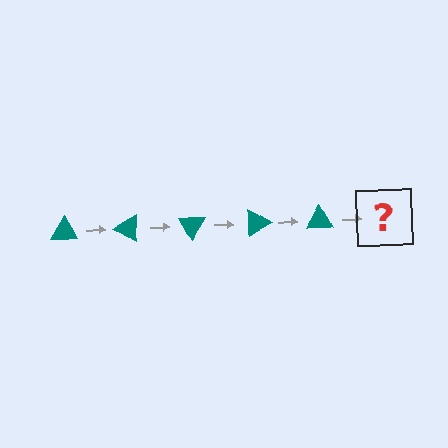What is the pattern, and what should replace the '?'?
The pattern is that the triangle rotates 30 degrees each step. The '?' should be a teal triangle rotated 150 degrees.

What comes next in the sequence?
The next element should be a teal triangle rotated 150 degrees.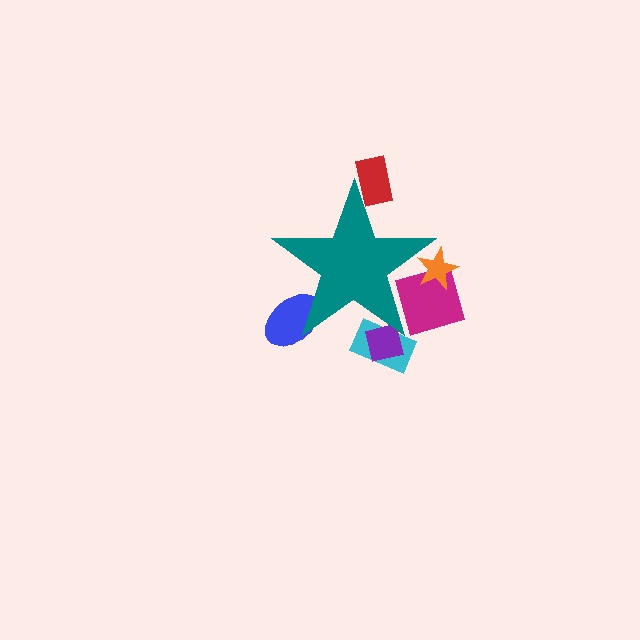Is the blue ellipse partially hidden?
Yes, the blue ellipse is partially hidden behind the teal star.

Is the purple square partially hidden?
Yes, the purple square is partially hidden behind the teal star.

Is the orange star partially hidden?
Yes, the orange star is partially hidden behind the teal star.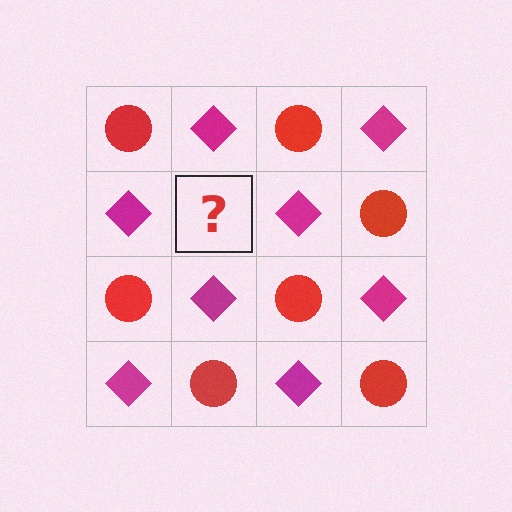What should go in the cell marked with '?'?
The missing cell should contain a red circle.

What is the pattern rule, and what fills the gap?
The rule is that it alternates red circle and magenta diamond in a checkerboard pattern. The gap should be filled with a red circle.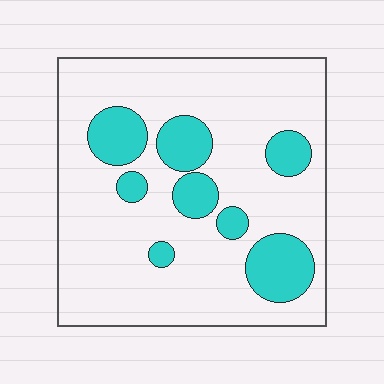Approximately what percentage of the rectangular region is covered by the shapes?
Approximately 20%.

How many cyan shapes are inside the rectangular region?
8.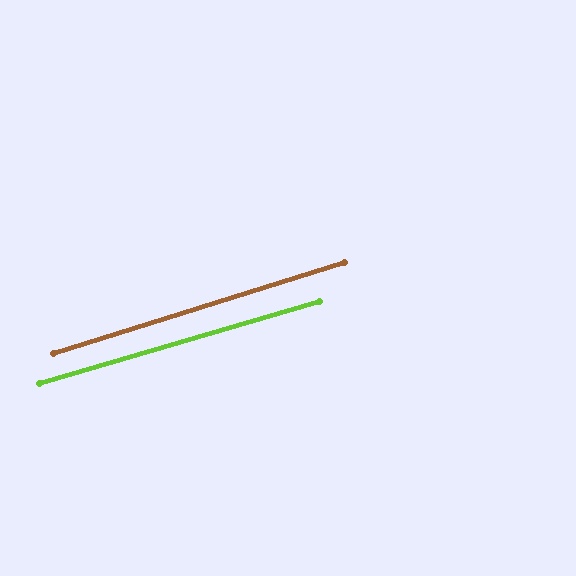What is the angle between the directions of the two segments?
Approximately 1 degree.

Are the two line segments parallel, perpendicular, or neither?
Parallel — their directions differ by only 1.0°.